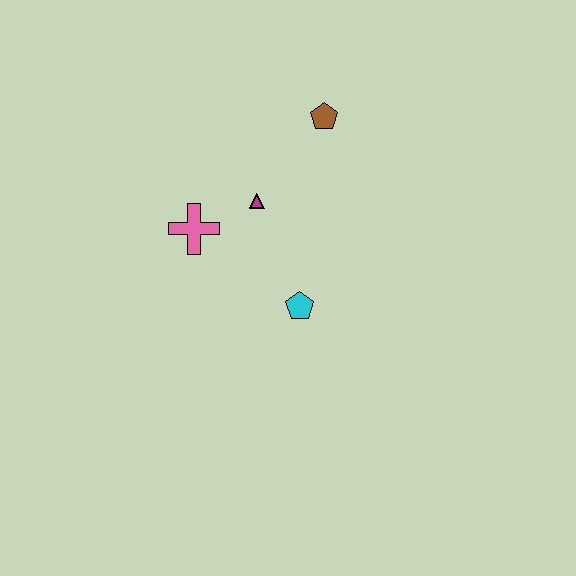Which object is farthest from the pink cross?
The brown pentagon is farthest from the pink cross.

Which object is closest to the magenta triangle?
The pink cross is closest to the magenta triangle.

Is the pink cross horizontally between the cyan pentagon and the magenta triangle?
No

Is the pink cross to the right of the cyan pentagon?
No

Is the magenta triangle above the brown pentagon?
No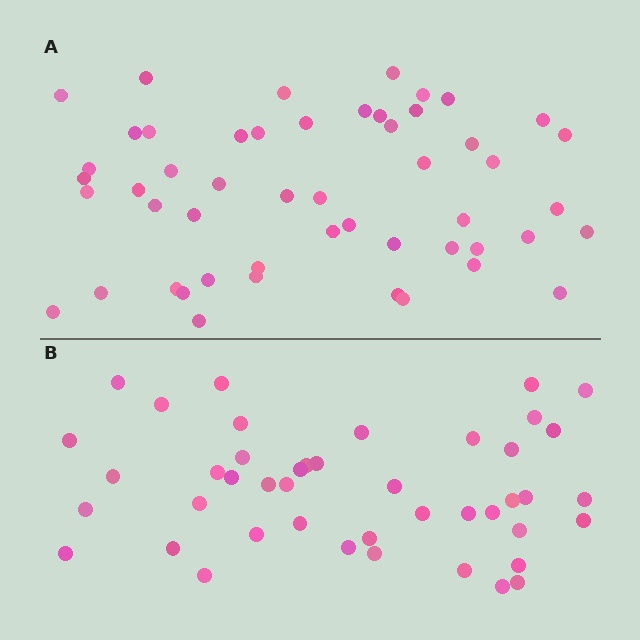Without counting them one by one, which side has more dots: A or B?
Region A (the top region) has more dots.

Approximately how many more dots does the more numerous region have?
Region A has roughly 8 or so more dots than region B.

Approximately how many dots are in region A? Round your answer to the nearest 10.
About 50 dots. (The exact count is 51, which rounds to 50.)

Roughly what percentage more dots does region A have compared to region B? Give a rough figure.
About 15% more.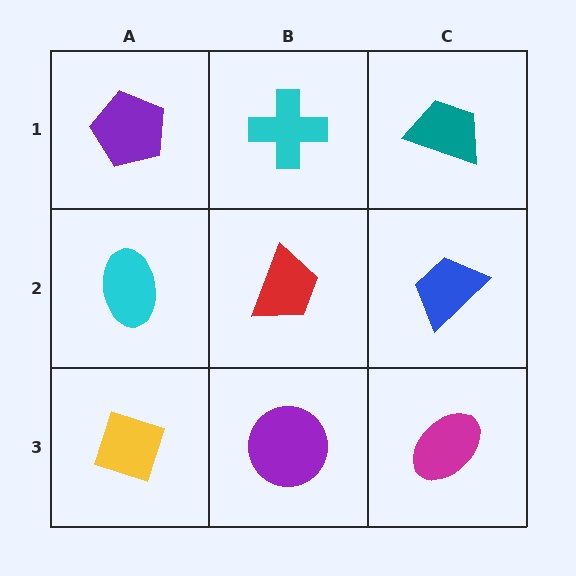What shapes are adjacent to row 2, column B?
A cyan cross (row 1, column B), a purple circle (row 3, column B), a cyan ellipse (row 2, column A), a blue trapezoid (row 2, column C).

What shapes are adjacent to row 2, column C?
A teal trapezoid (row 1, column C), a magenta ellipse (row 3, column C), a red trapezoid (row 2, column B).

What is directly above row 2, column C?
A teal trapezoid.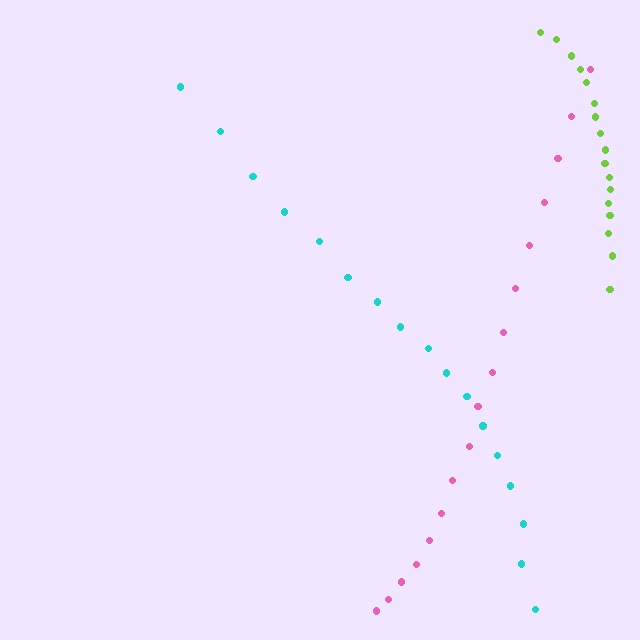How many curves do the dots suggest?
There are 3 distinct paths.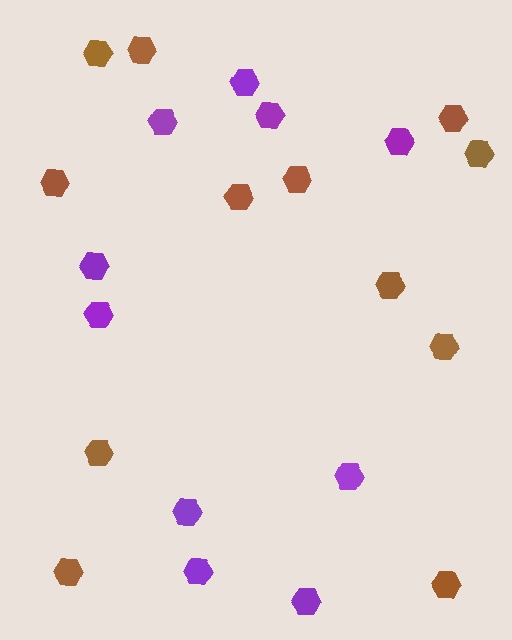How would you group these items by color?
There are 2 groups: one group of brown hexagons (12) and one group of purple hexagons (10).